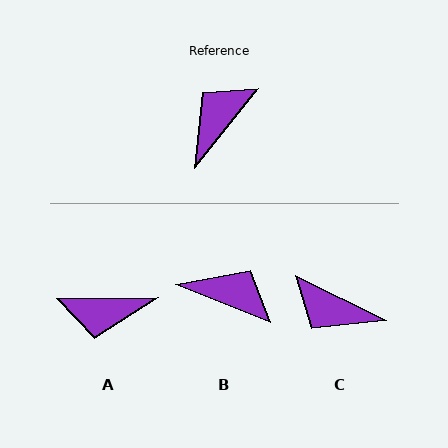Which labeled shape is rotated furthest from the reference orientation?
A, about 129 degrees away.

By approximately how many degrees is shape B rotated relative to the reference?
Approximately 73 degrees clockwise.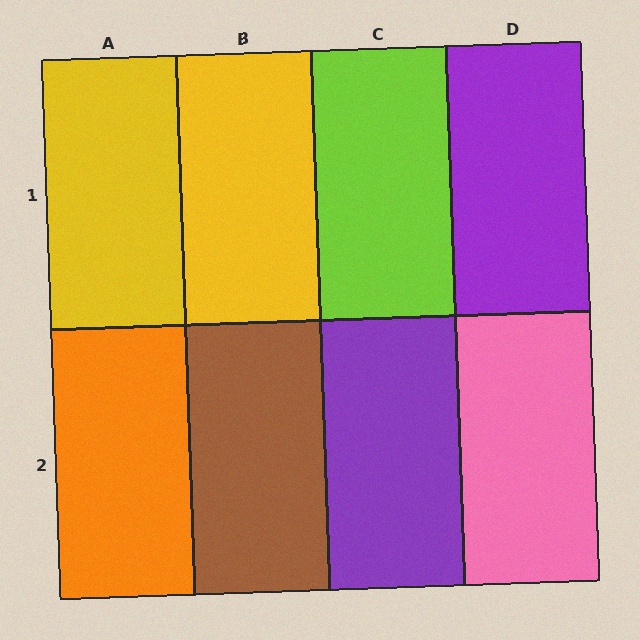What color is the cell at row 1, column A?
Yellow.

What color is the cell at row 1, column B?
Yellow.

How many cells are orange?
1 cell is orange.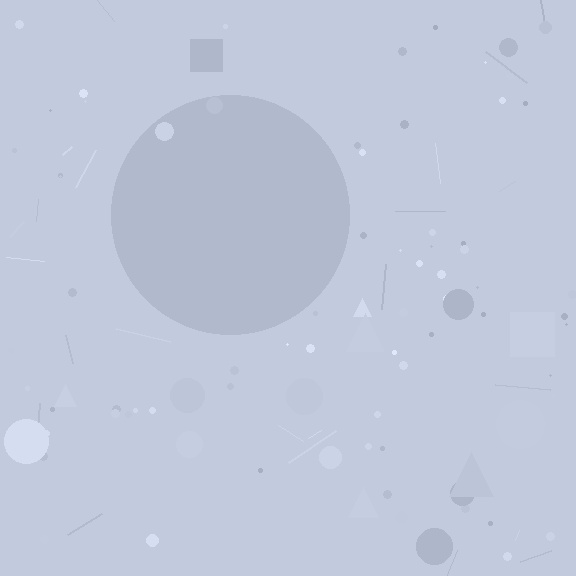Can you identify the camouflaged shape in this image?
The camouflaged shape is a circle.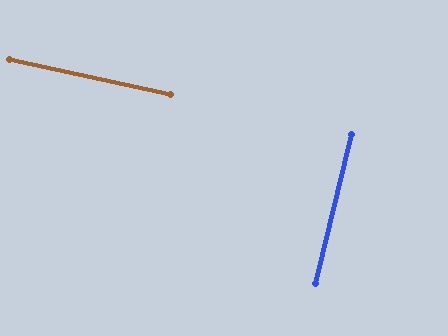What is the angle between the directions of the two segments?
Approximately 89 degrees.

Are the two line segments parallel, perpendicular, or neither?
Perpendicular — they meet at approximately 89°.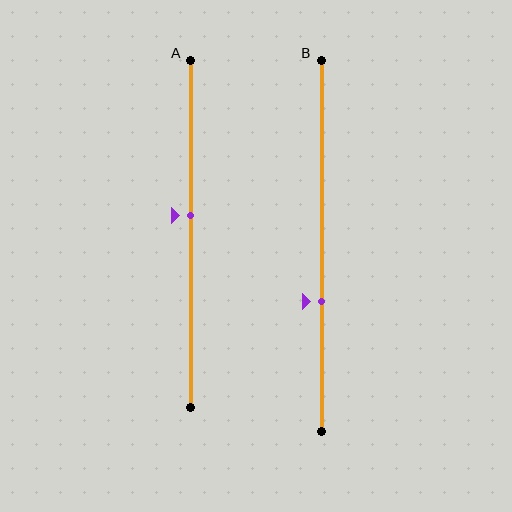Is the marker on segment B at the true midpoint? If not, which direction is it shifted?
No, the marker on segment B is shifted downward by about 15% of the segment length.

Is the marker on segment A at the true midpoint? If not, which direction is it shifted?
No, the marker on segment A is shifted upward by about 5% of the segment length.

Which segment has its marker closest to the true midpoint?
Segment A has its marker closest to the true midpoint.